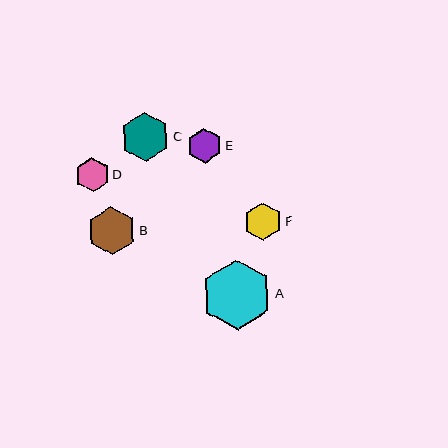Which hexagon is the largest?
Hexagon A is the largest with a size of approximately 70 pixels.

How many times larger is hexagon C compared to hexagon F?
Hexagon C is approximately 1.3 times the size of hexagon F.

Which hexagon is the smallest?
Hexagon D is the smallest with a size of approximately 34 pixels.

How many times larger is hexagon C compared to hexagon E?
Hexagon C is approximately 1.4 times the size of hexagon E.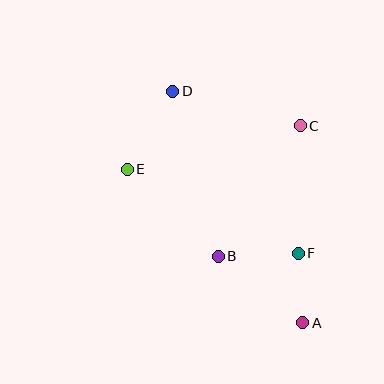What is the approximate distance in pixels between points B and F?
The distance between B and F is approximately 80 pixels.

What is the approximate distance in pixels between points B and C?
The distance between B and C is approximately 154 pixels.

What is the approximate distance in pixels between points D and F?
The distance between D and F is approximately 205 pixels.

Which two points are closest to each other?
Points A and F are closest to each other.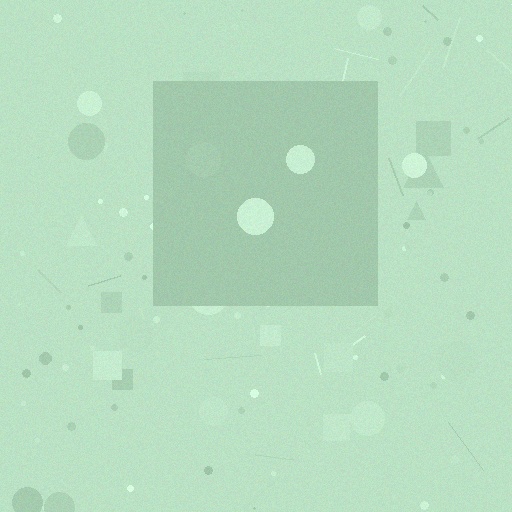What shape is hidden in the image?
A square is hidden in the image.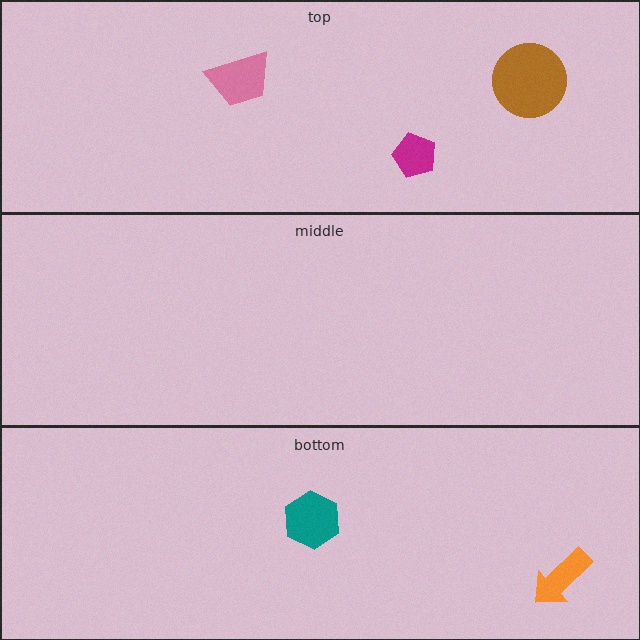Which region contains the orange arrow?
The bottom region.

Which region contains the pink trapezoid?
The top region.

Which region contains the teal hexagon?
The bottom region.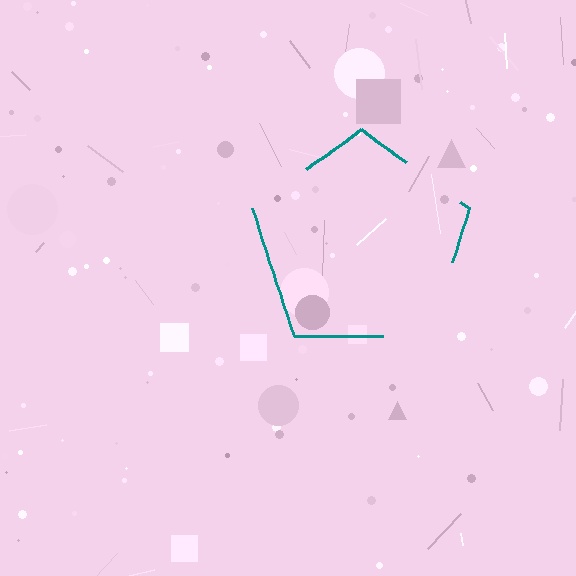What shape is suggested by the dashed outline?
The dashed outline suggests a pentagon.